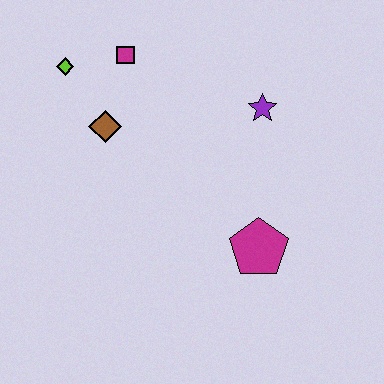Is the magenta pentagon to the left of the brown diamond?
No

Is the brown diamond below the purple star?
Yes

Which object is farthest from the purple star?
The lime diamond is farthest from the purple star.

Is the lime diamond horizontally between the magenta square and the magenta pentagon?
No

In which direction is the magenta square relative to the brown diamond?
The magenta square is above the brown diamond.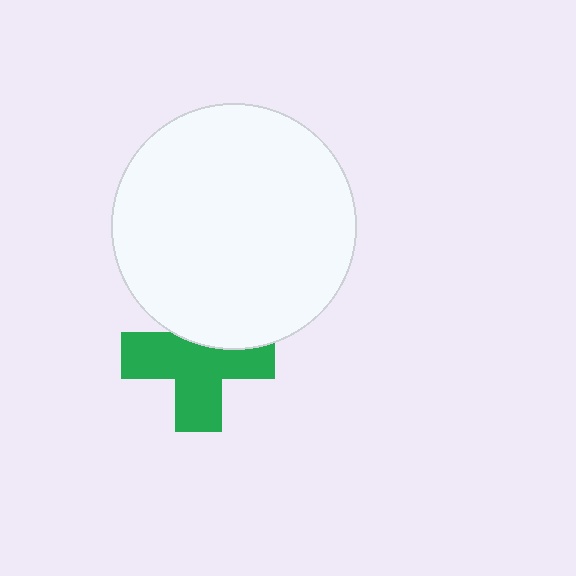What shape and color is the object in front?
The object in front is a white circle.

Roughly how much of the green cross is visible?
Most of it is visible (roughly 68%).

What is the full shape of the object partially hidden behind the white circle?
The partially hidden object is a green cross.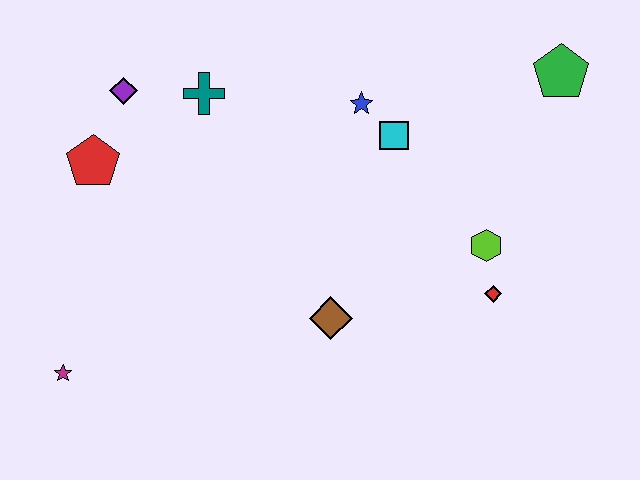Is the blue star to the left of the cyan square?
Yes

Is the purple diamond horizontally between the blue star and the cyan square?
No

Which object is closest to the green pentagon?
The cyan square is closest to the green pentagon.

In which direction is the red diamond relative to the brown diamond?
The red diamond is to the right of the brown diamond.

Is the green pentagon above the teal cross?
Yes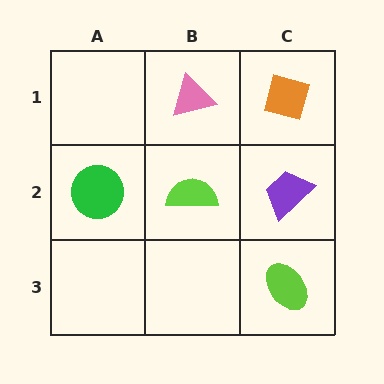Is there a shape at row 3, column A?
No, that cell is empty.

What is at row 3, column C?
A lime ellipse.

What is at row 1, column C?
An orange diamond.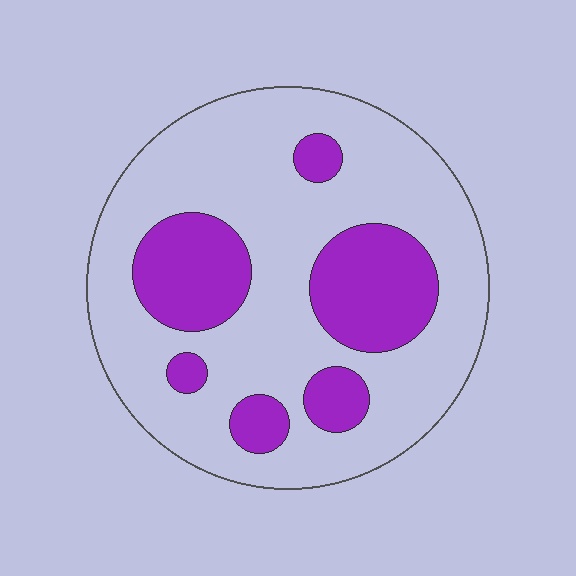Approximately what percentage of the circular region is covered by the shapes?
Approximately 25%.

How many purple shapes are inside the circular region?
6.